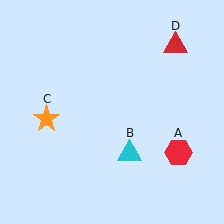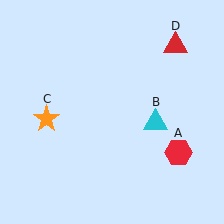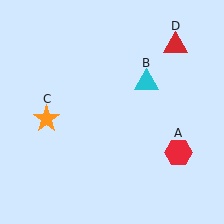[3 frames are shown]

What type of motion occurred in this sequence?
The cyan triangle (object B) rotated counterclockwise around the center of the scene.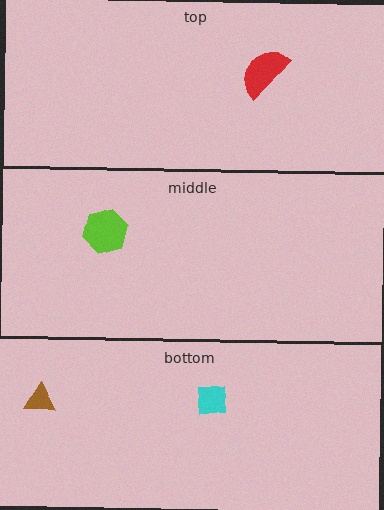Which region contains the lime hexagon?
The middle region.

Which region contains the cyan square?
The bottom region.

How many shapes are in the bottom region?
2.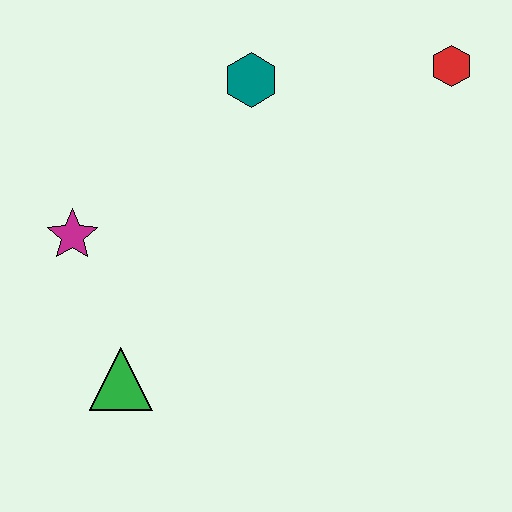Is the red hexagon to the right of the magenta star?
Yes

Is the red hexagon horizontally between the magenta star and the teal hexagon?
No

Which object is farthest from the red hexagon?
The green triangle is farthest from the red hexagon.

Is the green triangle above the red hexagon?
No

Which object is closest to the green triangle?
The magenta star is closest to the green triangle.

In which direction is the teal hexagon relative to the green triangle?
The teal hexagon is above the green triangle.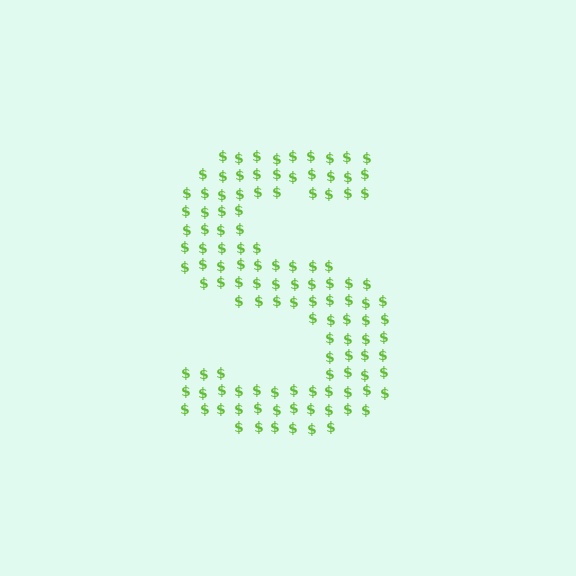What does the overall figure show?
The overall figure shows the letter S.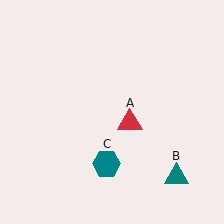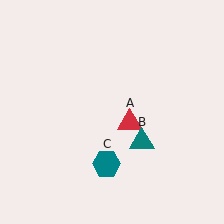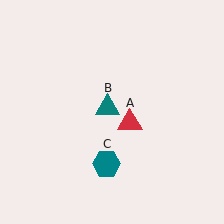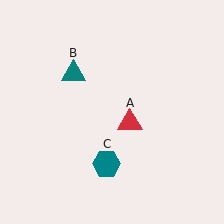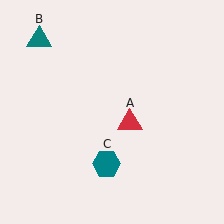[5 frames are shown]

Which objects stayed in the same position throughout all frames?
Red triangle (object A) and teal hexagon (object C) remained stationary.